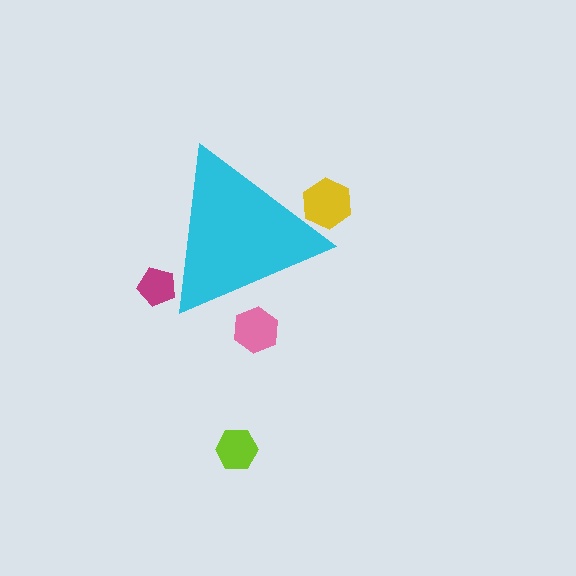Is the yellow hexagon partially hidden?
Yes, the yellow hexagon is partially hidden behind the cyan triangle.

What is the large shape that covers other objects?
A cyan triangle.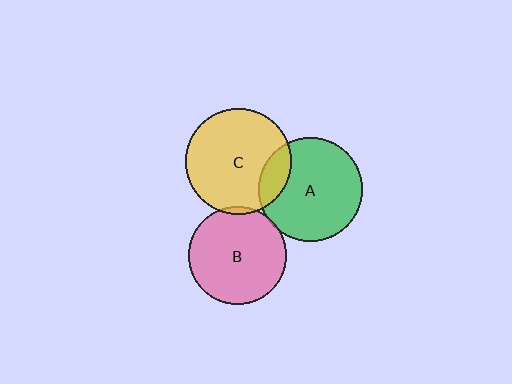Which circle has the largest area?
Circle C (yellow).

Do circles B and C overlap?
Yes.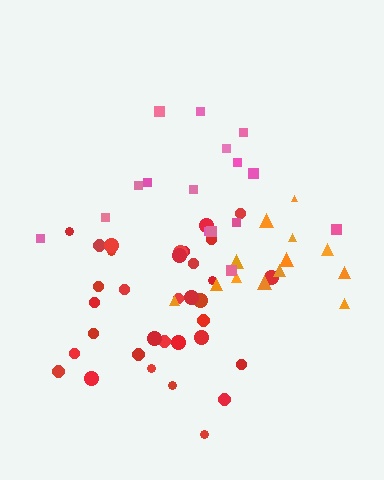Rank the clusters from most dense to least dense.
red, orange, pink.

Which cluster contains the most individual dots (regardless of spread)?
Red (35).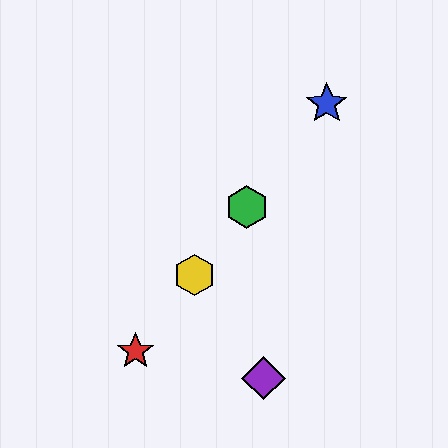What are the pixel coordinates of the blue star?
The blue star is at (327, 104).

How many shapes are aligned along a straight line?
4 shapes (the red star, the blue star, the green hexagon, the yellow hexagon) are aligned along a straight line.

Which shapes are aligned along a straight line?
The red star, the blue star, the green hexagon, the yellow hexagon are aligned along a straight line.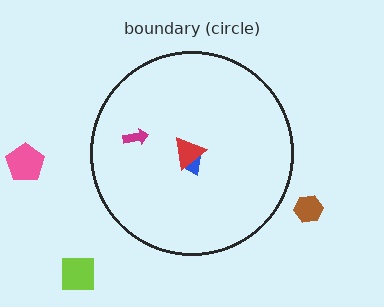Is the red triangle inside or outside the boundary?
Inside.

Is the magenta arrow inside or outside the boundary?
Inside.